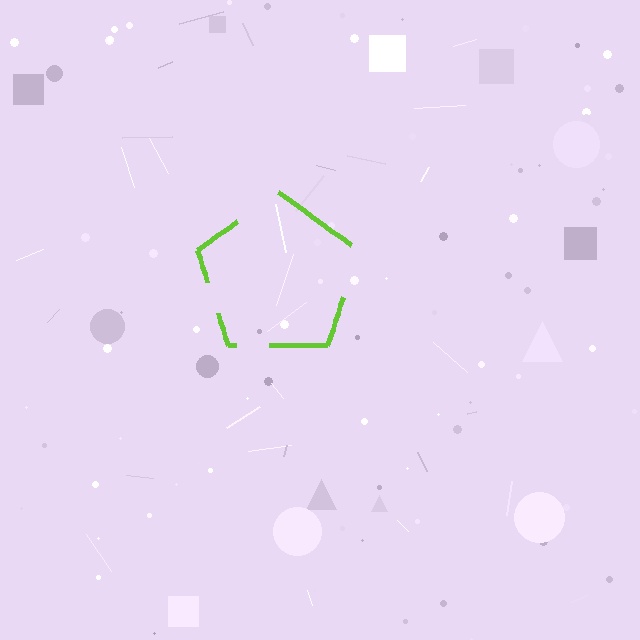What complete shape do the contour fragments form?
The contour fragments form a pentagon.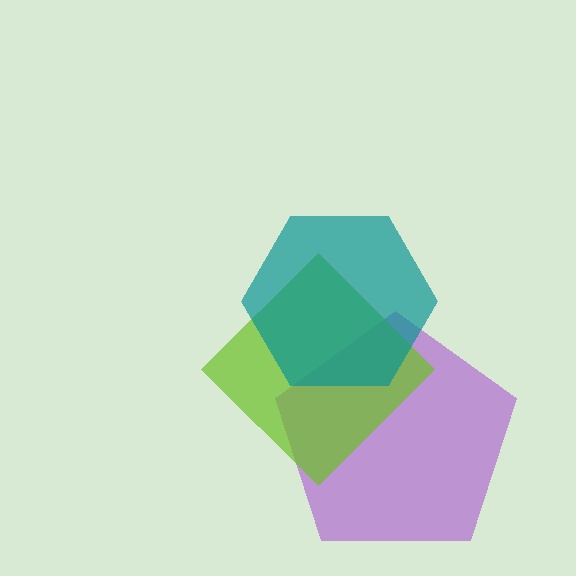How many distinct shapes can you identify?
There are 3 distinct shapes: a purple pentagon, a lime diamond, a teal hexagon.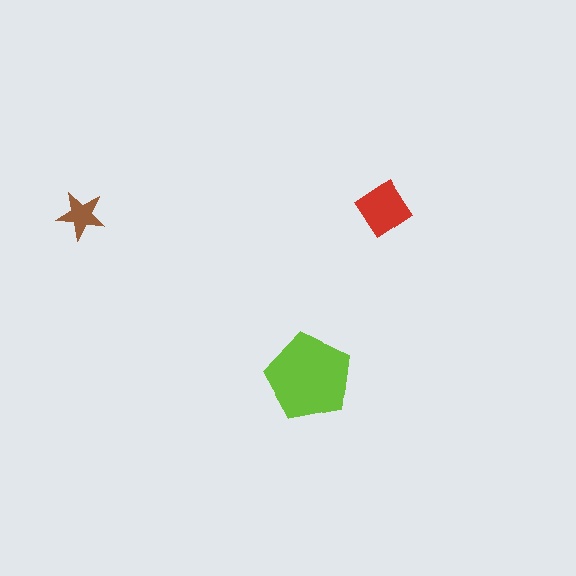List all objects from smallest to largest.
The brown star, the red diamond, the lime pentagon.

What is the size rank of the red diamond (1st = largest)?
2nd.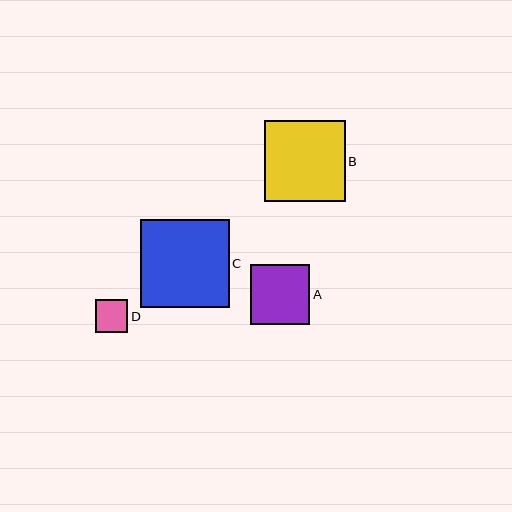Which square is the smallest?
Square D is the smallest with a size of approximately 32 pixels.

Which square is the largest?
Square C is the largest with a size of approximately 88 pixels.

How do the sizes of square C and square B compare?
Square C and square B are approximately the same size.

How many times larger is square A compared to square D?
Square A is approximately 1.8 times the size of square D.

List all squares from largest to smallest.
From largest to smallest: C, B, A, D.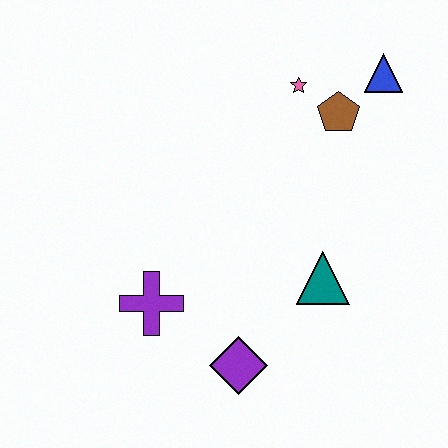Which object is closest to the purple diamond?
The purple cross is closest to the purple diamond.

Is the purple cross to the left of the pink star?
Yes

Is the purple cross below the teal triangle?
Yes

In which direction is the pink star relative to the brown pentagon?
The pink star is to the left of the brown pentagon.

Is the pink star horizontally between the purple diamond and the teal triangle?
Yes